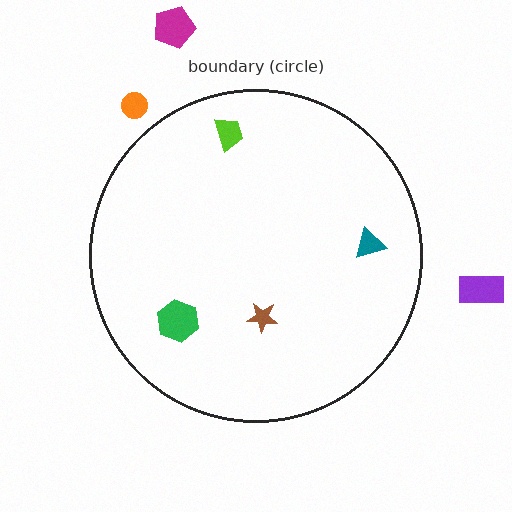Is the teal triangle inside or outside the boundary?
Inside.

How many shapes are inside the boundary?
4 inside, 3 outside.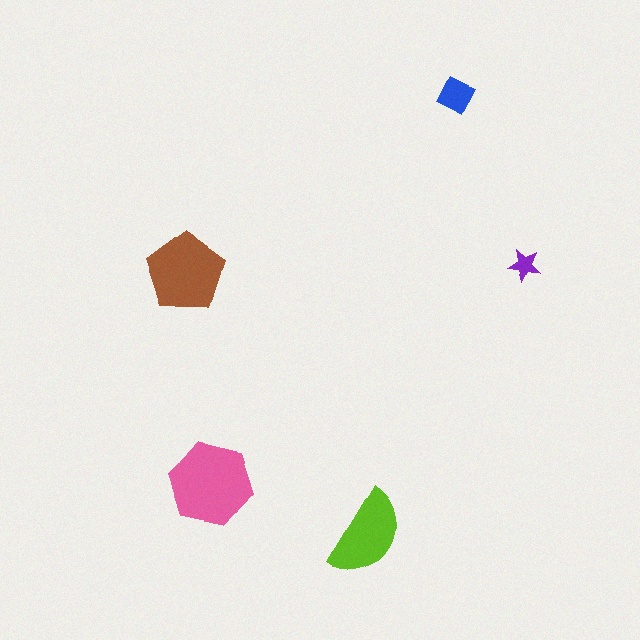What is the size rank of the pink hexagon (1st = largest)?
1st.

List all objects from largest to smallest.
The pink hexagon, the brown pentagon, the lime semicircle, the blue diamond, the purple star.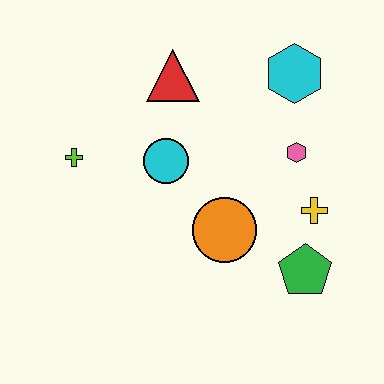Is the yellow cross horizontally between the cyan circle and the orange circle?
No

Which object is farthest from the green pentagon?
The lime cross is farthest from the green pentagon.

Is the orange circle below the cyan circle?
Yes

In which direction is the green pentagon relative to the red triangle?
The green pentagon is below the red triangle.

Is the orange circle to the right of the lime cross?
Yes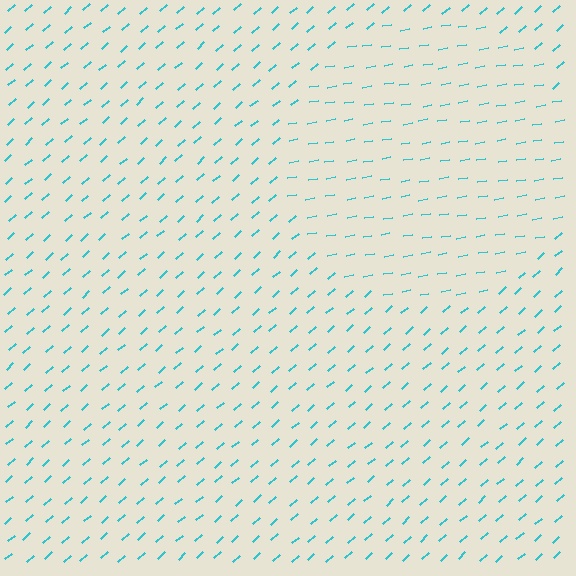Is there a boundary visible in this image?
Yes, there is a texture boundary formed by a change in line orientation.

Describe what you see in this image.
The image is filled with small cyan line segments. A circle region in the image has lines oriented differently from the surrounding lines, creating a visible texture boundary.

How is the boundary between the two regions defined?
The boundary is defined purely by a change in line orientation (approximately 31 degrees difference). All lines are the same color and thickness.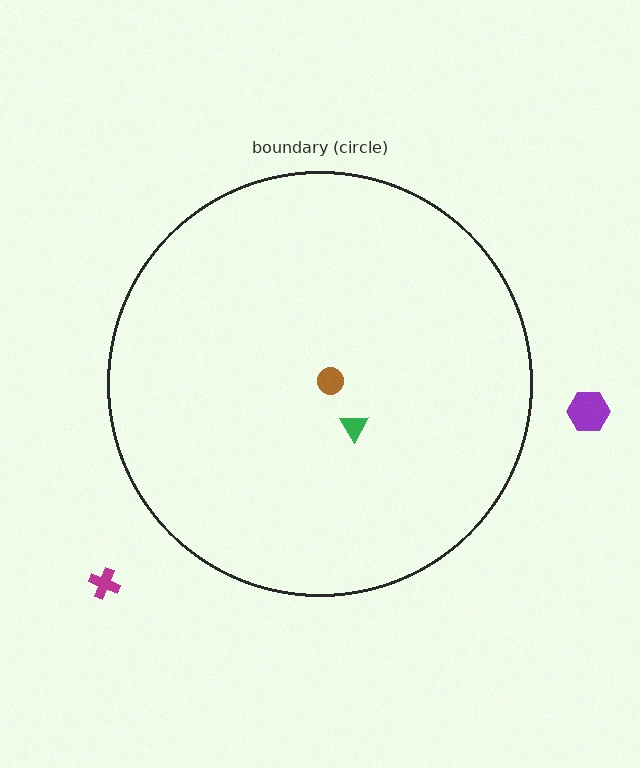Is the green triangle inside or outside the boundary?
Inside.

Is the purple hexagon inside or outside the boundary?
Outside.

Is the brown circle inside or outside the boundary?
Inside.